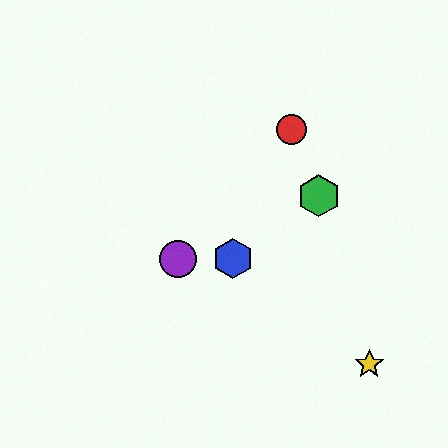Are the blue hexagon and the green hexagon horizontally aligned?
No, the blue hexagon is at y≈259 and the green hexagon is at y≈196.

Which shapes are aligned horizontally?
The blue hexagon, the purple circle are aligned horizontally.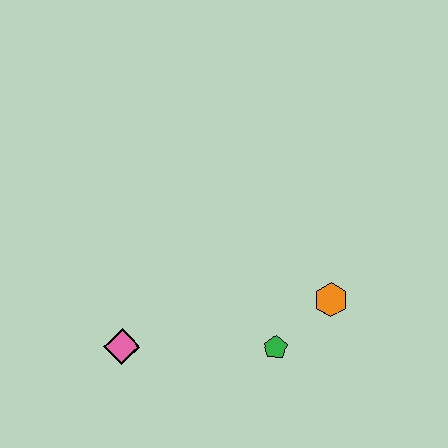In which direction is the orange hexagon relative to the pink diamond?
The orange hexagon is to the right of the pink diamond.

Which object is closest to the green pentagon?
The orange hexagon is closest to the green pentagon.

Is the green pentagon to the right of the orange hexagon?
No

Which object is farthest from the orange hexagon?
The pink diamond is farthest from the orange hexagon.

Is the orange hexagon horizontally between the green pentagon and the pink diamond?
No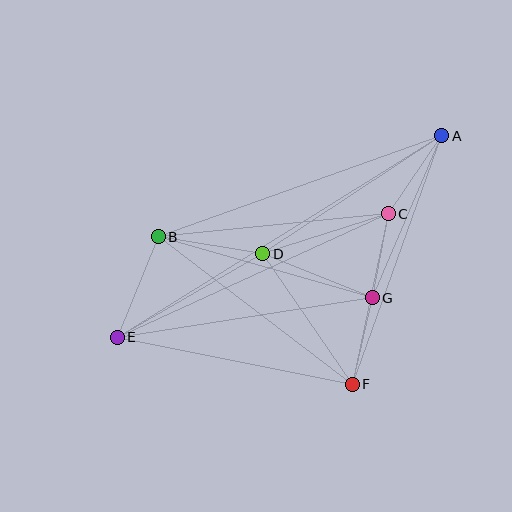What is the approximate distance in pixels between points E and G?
The distance between E and G is approximately 258 pixels.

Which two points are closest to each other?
Points C and G are closest to each other.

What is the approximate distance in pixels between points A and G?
The distance between A and G is approximately 176 pixels.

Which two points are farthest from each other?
Points A and E are farthest from each other.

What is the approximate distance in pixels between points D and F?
The distance between D and F is approximately 158 pixels.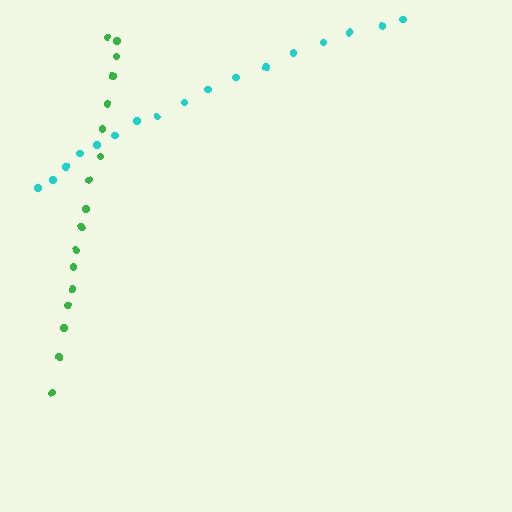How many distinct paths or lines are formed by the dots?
There are 2 distinct paths.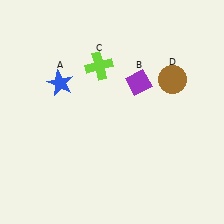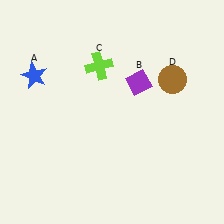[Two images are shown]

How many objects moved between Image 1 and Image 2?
1 object moved between the two images.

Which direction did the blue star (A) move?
The blue star (A) moved left.